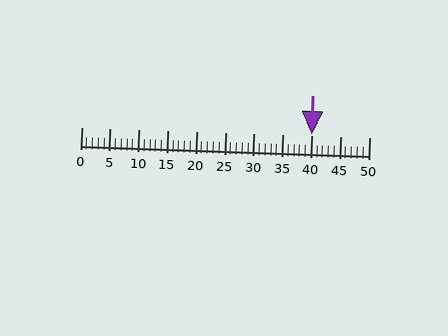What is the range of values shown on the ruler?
The ruler shows values from 0 to 50.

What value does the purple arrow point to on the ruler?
The purple arrow points to approximately 40.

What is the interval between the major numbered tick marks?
The major tick marks are spaced 5 units apart.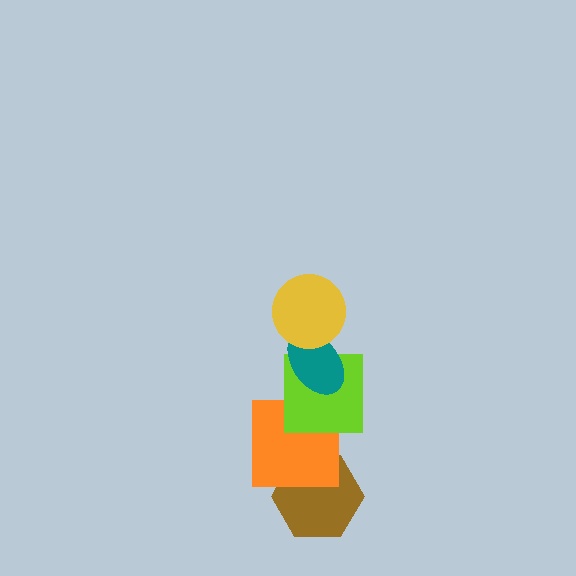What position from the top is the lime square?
The lime square is 3rd from the top.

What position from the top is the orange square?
The orange square is 4th from the top.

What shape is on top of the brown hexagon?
The orange square is on top of the brown hexagon.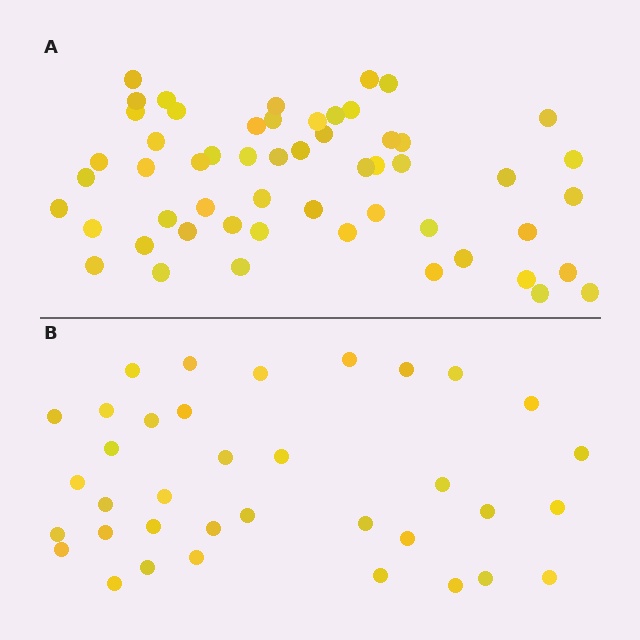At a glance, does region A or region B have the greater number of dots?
Region A (the top region) has more dots.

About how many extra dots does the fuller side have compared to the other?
Region A has approximately 20 more dots than region B.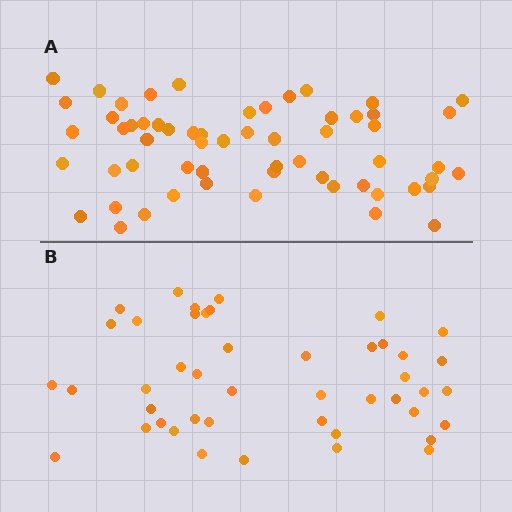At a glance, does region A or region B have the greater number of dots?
Region A (the top region) has more dots.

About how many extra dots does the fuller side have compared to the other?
Region A has approximately 15 more dots than region B.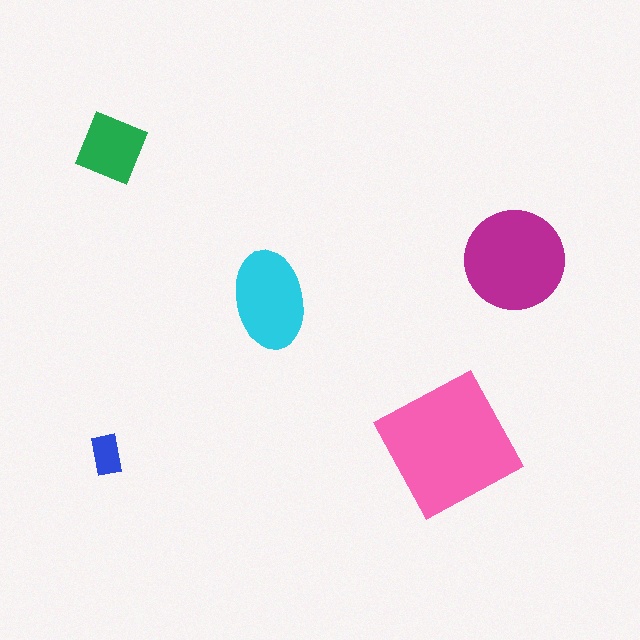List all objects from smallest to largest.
The blue rectangle, the green diamond, the cyan ellipse, the magenta circle, the pink square.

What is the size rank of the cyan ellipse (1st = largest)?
3rd.